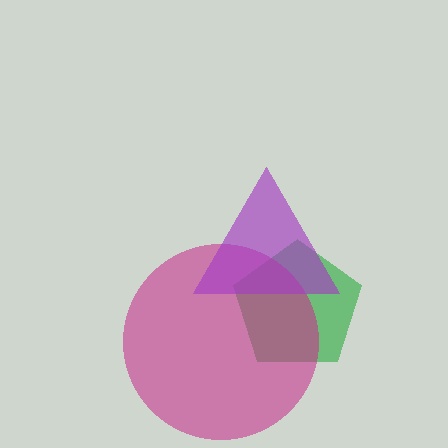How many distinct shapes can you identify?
There are 3 distinct shapes: a green pentagon, a magenta circle, a purple triangle.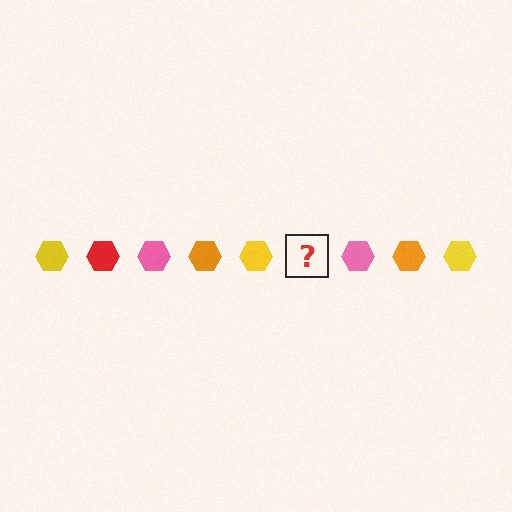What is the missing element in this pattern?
The missing element is a red hexagon.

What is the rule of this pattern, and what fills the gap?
The rule is that the pattern cycles through yellow, red, pink, orange hexagons. The gap should be filled with a red hexagon.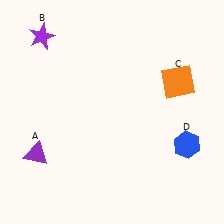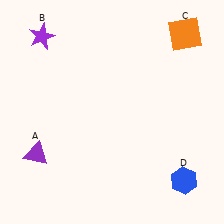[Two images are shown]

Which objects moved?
The objects that moved are: the orange square (C), the blue hexagon (D).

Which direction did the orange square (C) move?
The orange square (C) moved up.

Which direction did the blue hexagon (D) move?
The blue hexagon (D) moved down.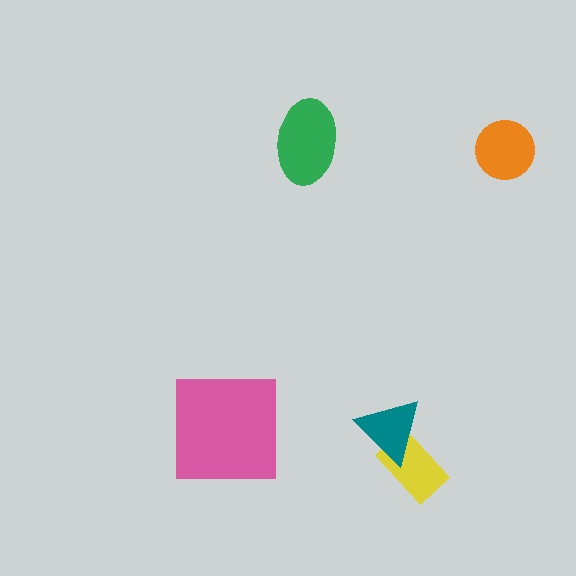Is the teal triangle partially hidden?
No, no other shape covers it.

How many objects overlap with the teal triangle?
1 object overlaps with the teal triangle.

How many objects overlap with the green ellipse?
0 objects overlap with the green ellipse.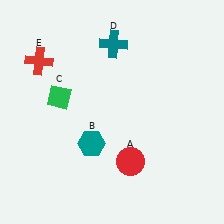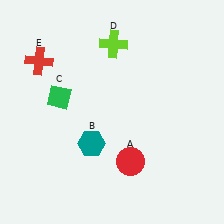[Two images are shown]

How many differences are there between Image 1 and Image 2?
There is 1 difference between the two images.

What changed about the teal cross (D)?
In Image 1, D is teal. In Image 2, it changed to lime.